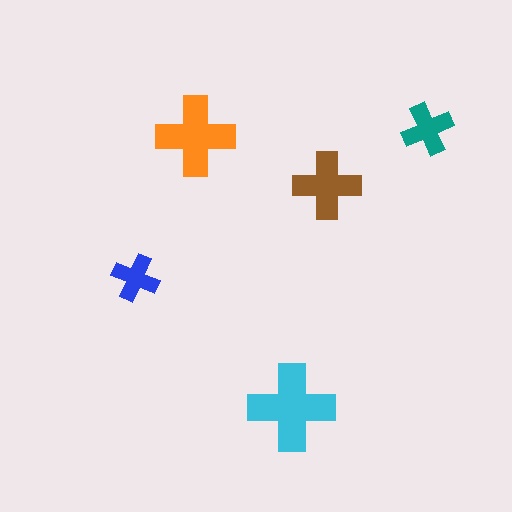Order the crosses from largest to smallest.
the cyan one, the orange one, the brown one, the teal one, the blue one.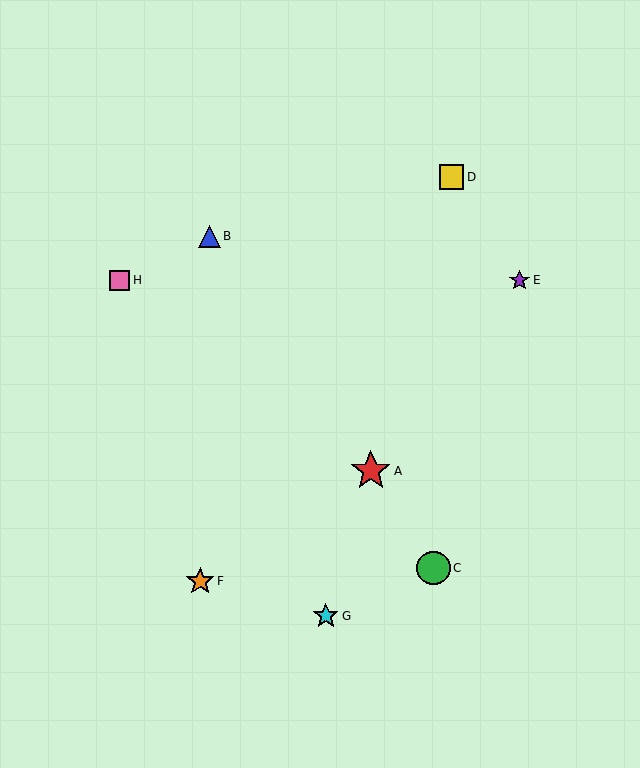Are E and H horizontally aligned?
Yes, both are at y≈280.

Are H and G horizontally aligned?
No, H is at y≈280 and G is at y≈616.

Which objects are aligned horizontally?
Objects E, H are aligned horizontally.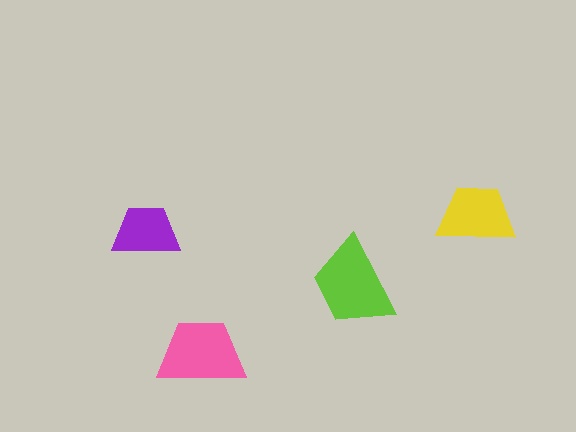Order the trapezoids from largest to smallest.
the lime one, the pink one, the yellow one, the purple one.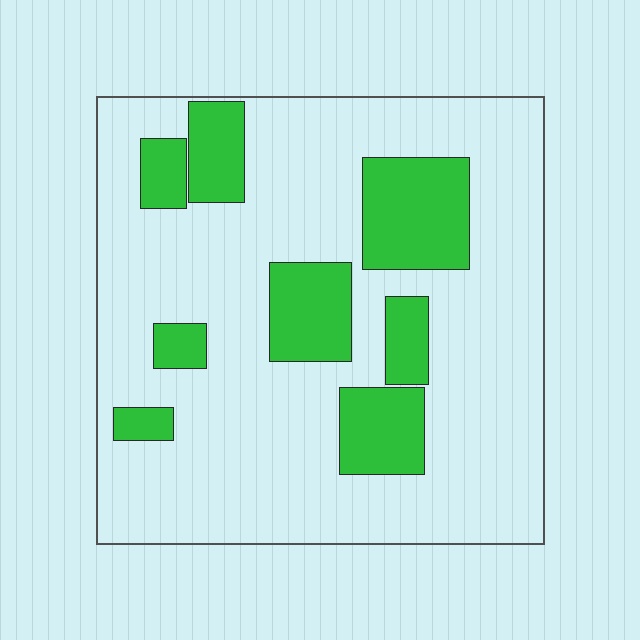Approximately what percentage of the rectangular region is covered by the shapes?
Approximately 25%.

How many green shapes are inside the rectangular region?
8.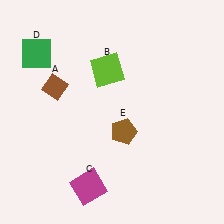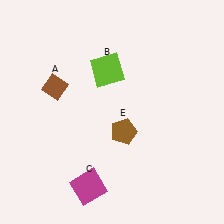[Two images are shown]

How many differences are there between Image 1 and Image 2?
There is 1 difference between the two images.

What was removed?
The green square (D) was removed in Image 2.